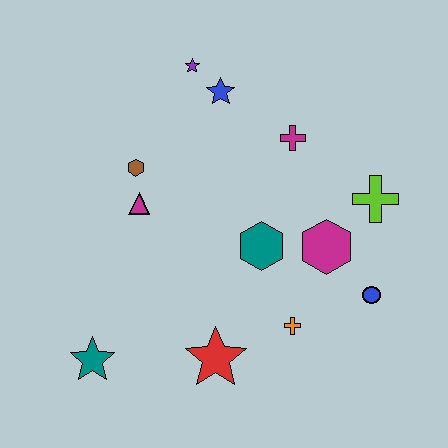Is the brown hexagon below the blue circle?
No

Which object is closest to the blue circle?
The magenta hexagon is closest to the blue circle.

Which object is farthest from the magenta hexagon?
The teal star is farthest from the magenta hexagon.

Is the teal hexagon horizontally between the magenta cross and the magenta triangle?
Yes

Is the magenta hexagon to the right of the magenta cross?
Yes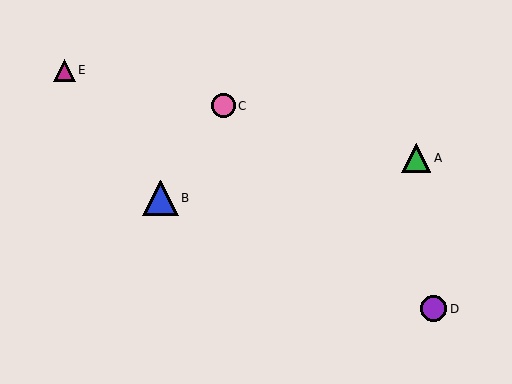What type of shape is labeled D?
Shape D is a purple circle.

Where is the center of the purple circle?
The center of the purple circle is at (434, 309).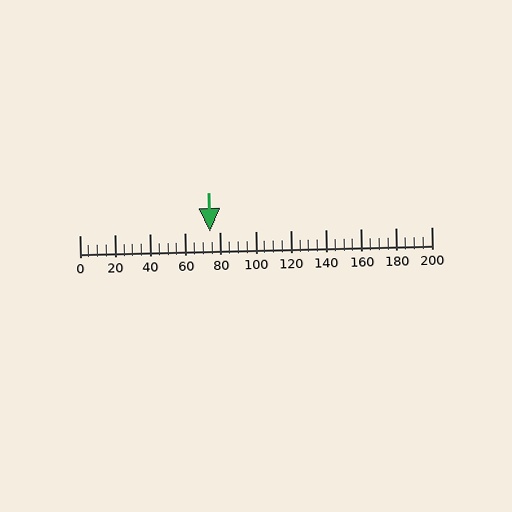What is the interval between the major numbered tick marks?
The major tick marks are spaced 20 units apart.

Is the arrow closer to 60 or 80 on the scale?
The arrow is closer to 80.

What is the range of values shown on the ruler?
The ruler shows values from 0 to 200.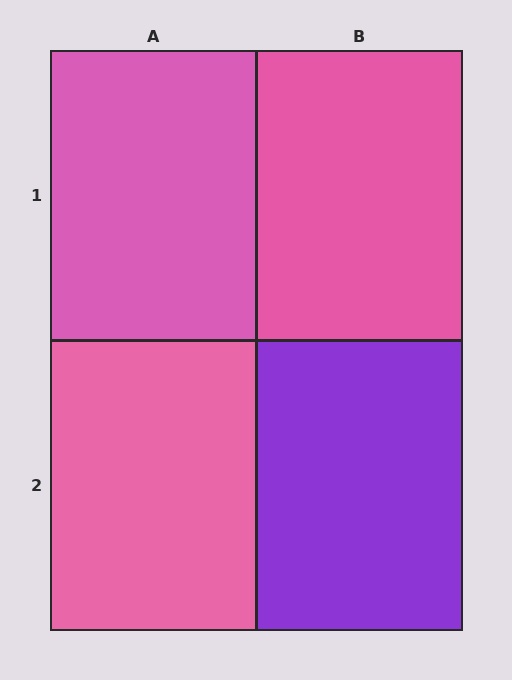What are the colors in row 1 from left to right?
Pink, pink.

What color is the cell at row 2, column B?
Purple.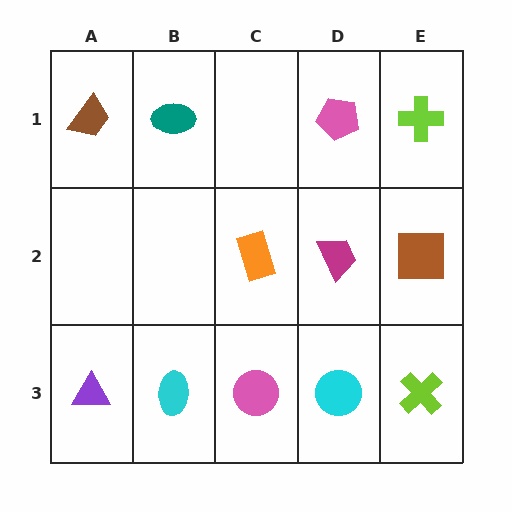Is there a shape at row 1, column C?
No, that cell is empty.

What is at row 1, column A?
A brown trapezoid.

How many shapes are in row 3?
5 shapes.